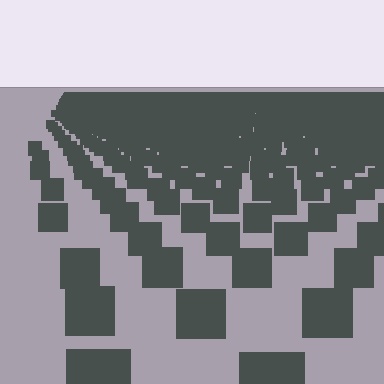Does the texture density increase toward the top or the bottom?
Density increases toward the top.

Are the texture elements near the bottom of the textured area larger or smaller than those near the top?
Larger. Near the bottom, elements are closer to the viewer and appear at a bigger on-screen size.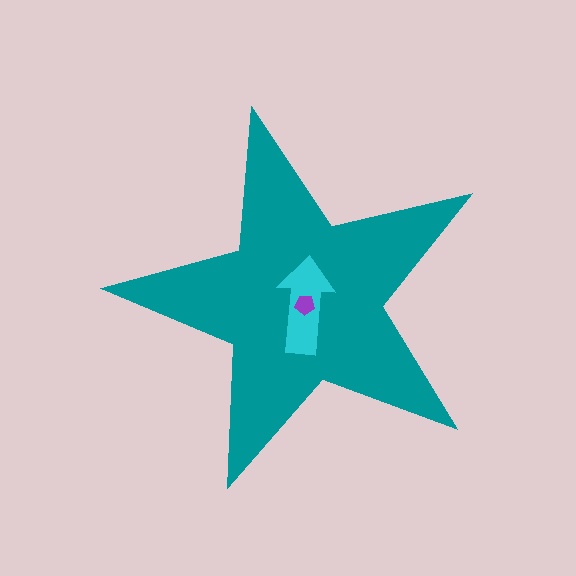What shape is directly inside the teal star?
The cyan arrow.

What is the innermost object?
The purple pentagon.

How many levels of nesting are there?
3.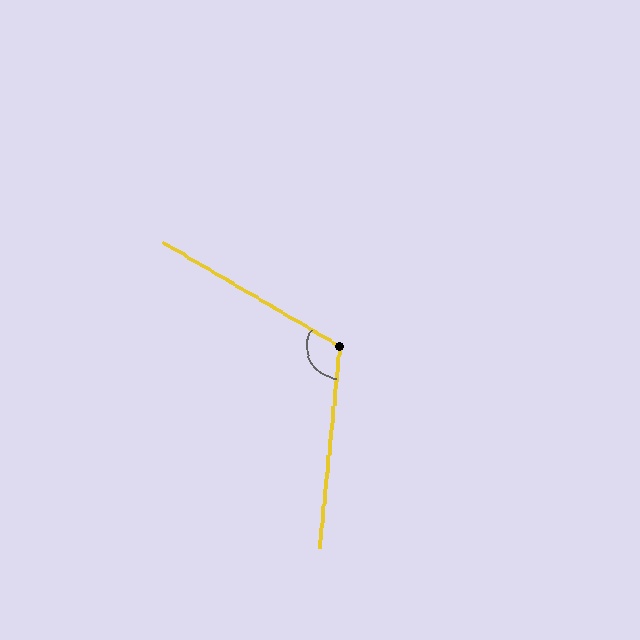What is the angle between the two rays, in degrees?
Approximately 115 degrees.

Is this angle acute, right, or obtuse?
It is obtuse.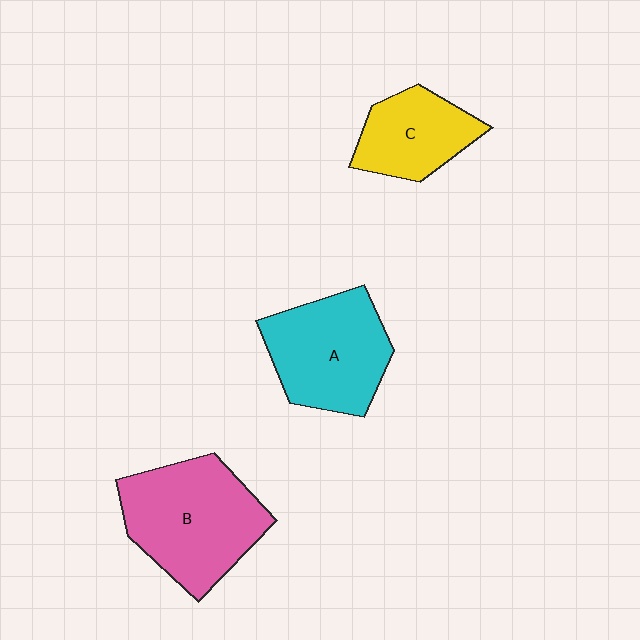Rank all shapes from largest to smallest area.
From largest to smallest: B (pink), A (cyan), C (yellow).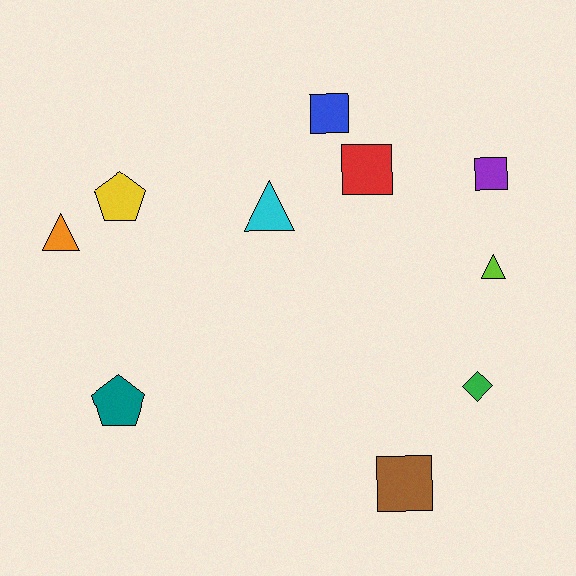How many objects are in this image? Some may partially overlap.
There are 10 objects.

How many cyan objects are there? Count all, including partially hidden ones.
There is 1 cyan object.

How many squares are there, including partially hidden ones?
There are 4 squares.